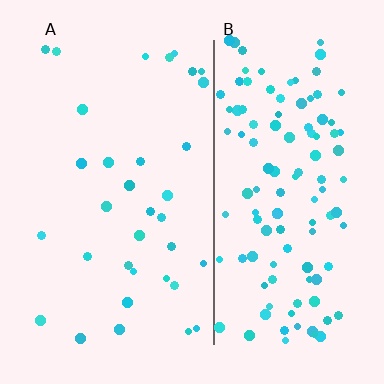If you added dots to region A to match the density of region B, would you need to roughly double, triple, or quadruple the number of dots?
Approximately quadruple.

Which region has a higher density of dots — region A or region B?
B (the right).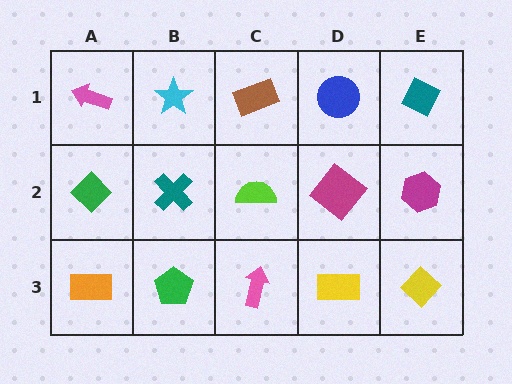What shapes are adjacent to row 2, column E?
A teal diamond (row 1, column E), a yellow diamond (row 3, column E), a magenta diamond (row 2, column D).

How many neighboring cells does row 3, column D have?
3.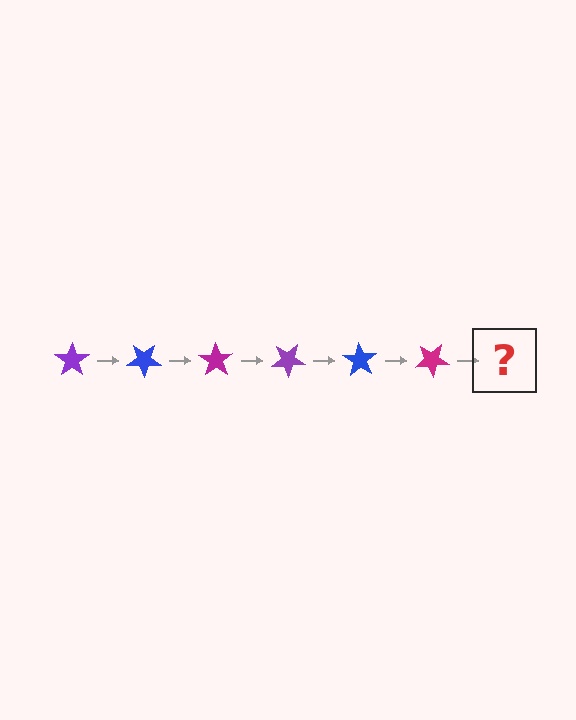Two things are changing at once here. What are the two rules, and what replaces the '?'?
The two rules are that it rotates 35 degrees each step and the color cycles through purple, blue, and magenta. The '?' should be a purple star, rotated 210 degrees from the start.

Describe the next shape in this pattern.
It should be a purple star, rotated 210 degrees from the start.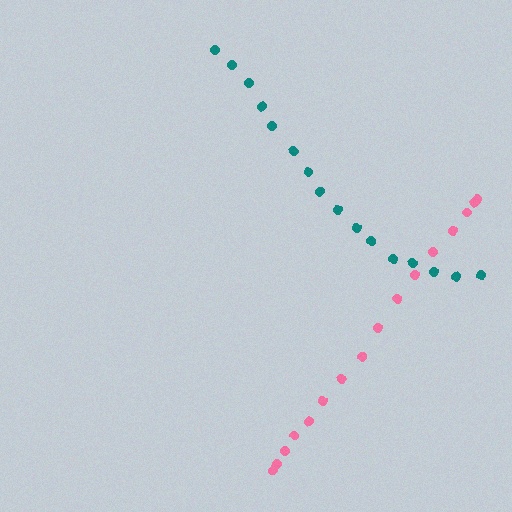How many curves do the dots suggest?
There are 2 distinct paths.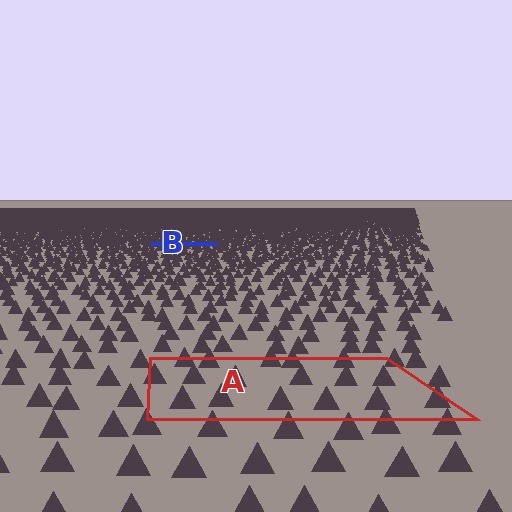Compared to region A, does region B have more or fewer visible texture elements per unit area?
Region B has more texture elements per unit area — they are packed more densely because it is farther away.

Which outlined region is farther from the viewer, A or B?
Region B is farther from the viewer — the texture elements inside it appear smaller and more densely packed.